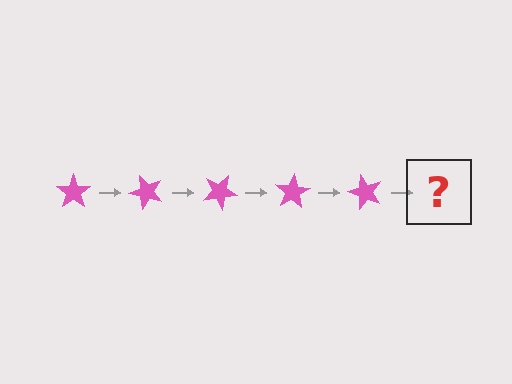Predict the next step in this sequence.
The next step is a pink star rotated 250 degrees.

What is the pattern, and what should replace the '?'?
The pattern is that the star rotates 50 degrees each step. The '?' should be a pink star rotated 250 degrees.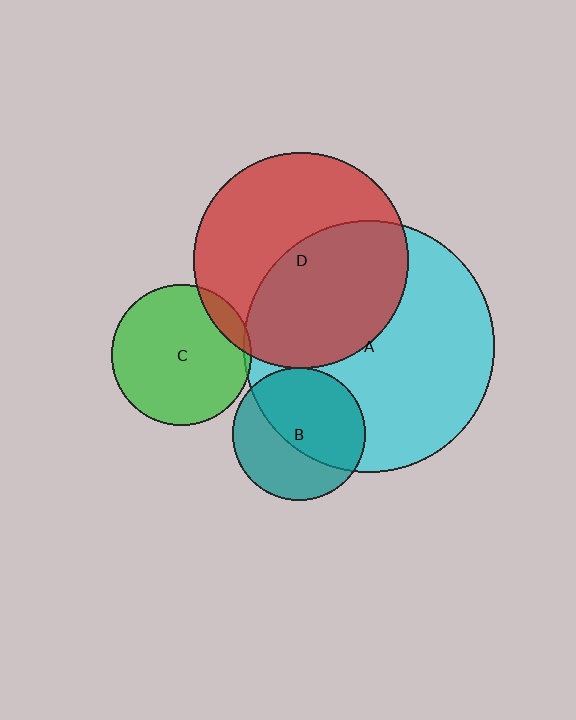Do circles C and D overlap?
Yes.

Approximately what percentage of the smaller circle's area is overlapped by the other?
Approximately 10%.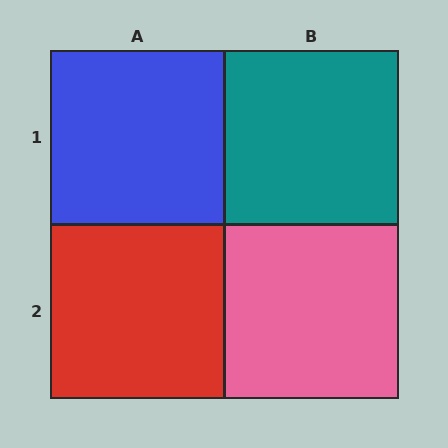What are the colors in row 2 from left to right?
Red, pink.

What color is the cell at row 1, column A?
Blue.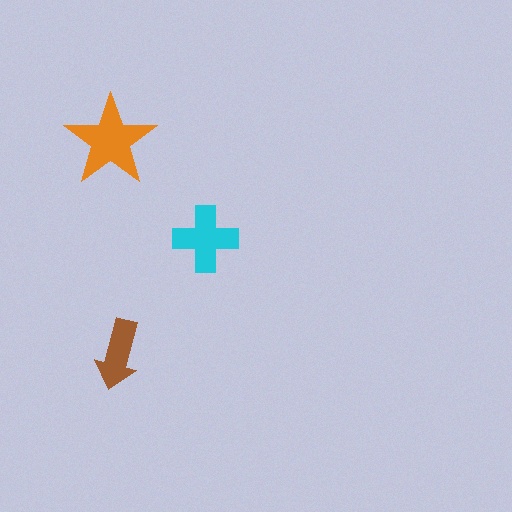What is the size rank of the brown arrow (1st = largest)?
3rd.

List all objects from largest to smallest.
The orange star, the cyan cross, the brown arrow.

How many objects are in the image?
There are 3 objects in the image.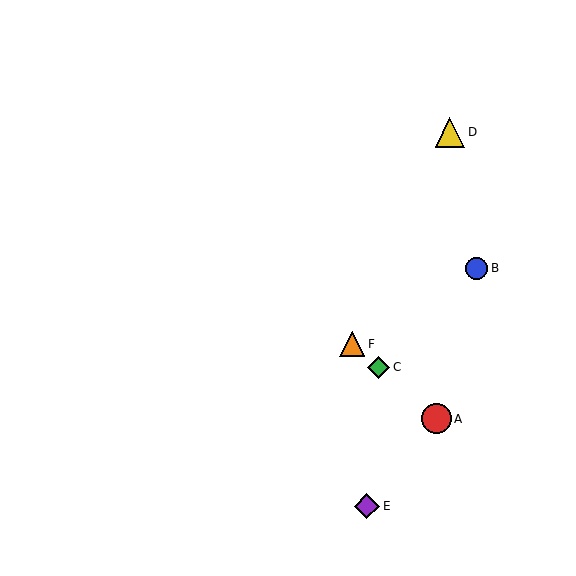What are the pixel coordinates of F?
Object F is at (352, 344).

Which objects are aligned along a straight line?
Objects A, C, F are aligned along a straight line.